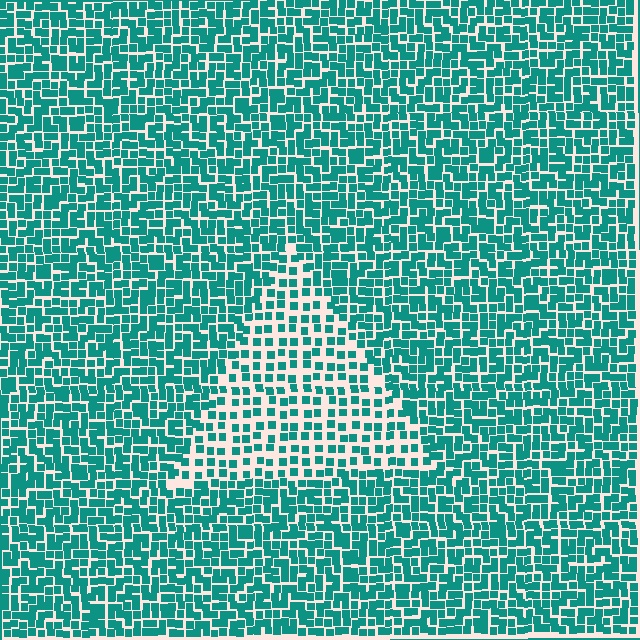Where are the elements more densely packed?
The elements are more densely packed outside the triangle boundary.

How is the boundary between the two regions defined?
The boundary is defined by a change in element density (approximately 1.9x ratio). All elements are the same color, size, and shape.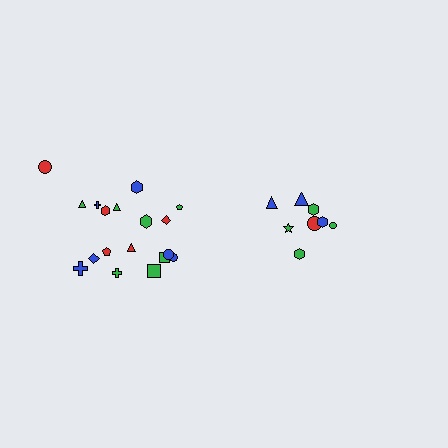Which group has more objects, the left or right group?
The left group.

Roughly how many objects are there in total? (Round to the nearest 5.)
Roughly 25 objects in total.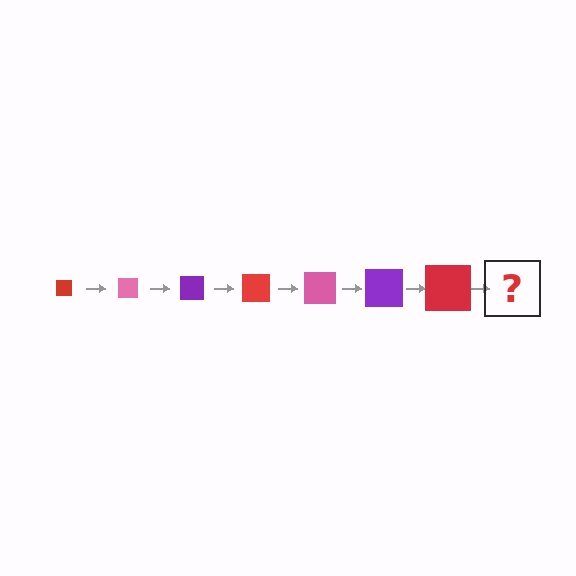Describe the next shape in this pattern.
It should be a pink square, larger than the previous one.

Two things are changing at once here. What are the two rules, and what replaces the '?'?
The two rules are that the square grows larger each step and the color cycles through red, pink, and purple. The '?' should be a pink square, larger than the previous one.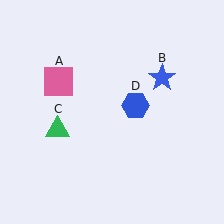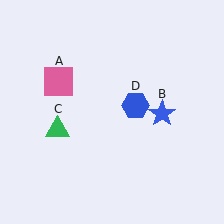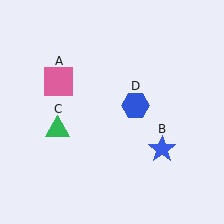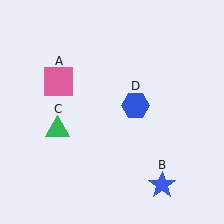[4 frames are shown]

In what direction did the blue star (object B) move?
The blue star (object B) moved down.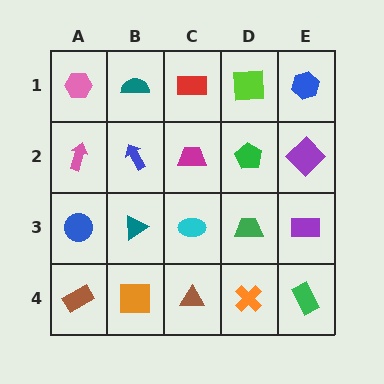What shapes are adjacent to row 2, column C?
A red rectangle (row 1, column C), a cyan ellipse (row 3, column C), a blue arrow (row 2, column B), a green pentagon (row 2, column D).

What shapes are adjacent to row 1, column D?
A green pentagon (row 2, column D), a red rectangle (row 1, column C), a blue hexagon (row 1, column E).